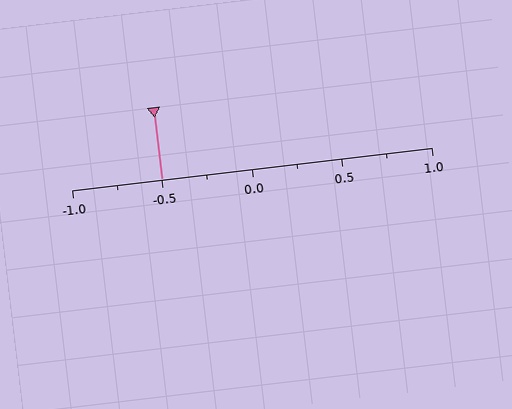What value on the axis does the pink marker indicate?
The marker indicates approximately -0.5.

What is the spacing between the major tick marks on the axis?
The major ticks are spaced 0.5 apart.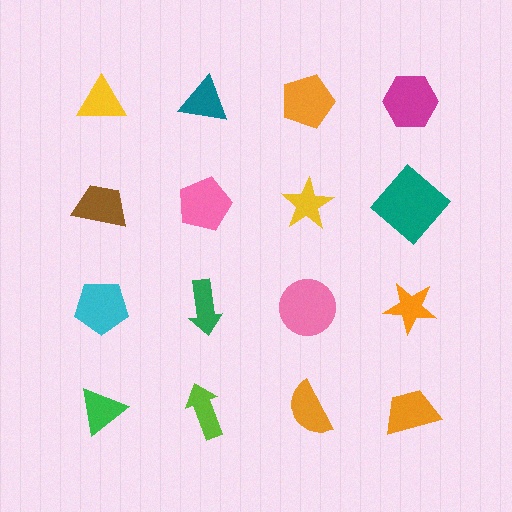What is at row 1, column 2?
A teal triangle.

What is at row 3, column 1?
A cyan pentagon.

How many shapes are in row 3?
4 shapes.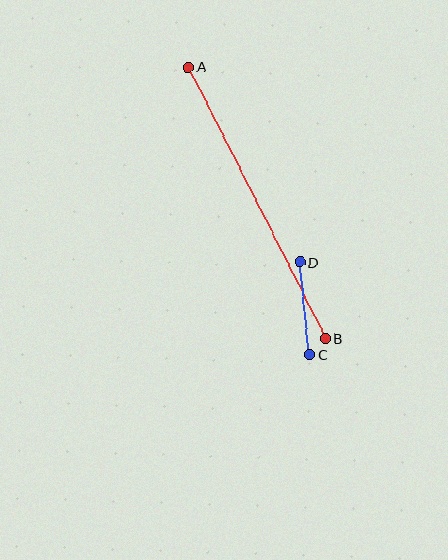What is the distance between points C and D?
The distance is approximately 93 pixels.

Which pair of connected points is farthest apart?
Points A and B are farthest apart.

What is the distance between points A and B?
The distance is approximately 304 pixels.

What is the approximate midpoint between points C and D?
The midpoint is at approximately (305, 308) pixels.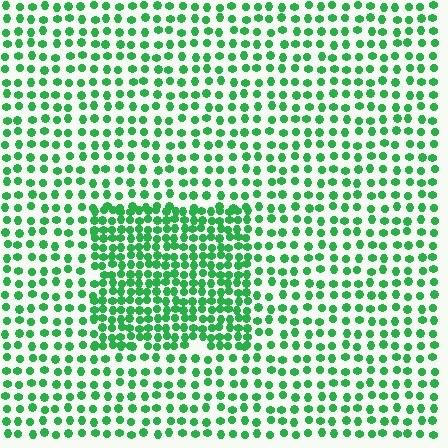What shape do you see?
I see a rectangle.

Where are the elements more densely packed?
The elements are more densely packed inside the rectangle boundary.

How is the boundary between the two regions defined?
The boundary is defined by a change in element density (approximately 2.0x ratio). All elements are the same color, size, and shape.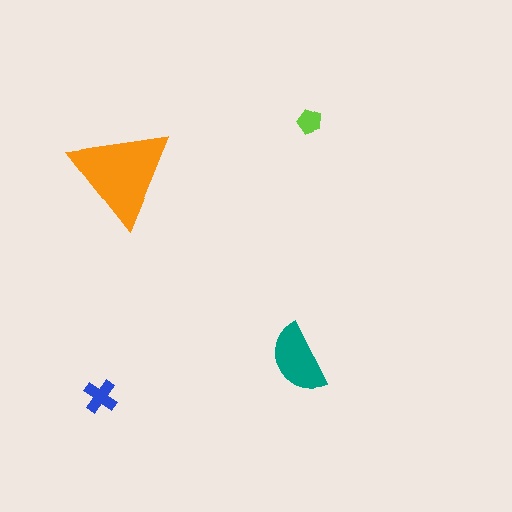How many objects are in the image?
There are 4 objects in the image.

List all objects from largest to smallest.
The orange triangle, the teal semicircle, the blue cross, the lime pentagon.